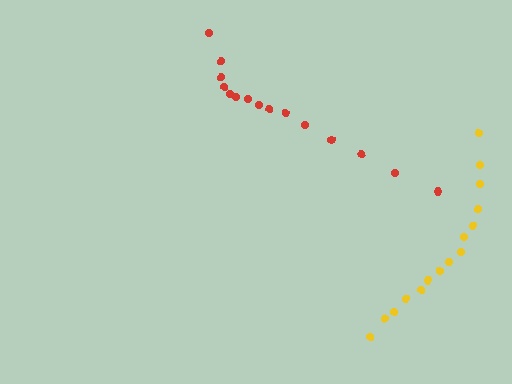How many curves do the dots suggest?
There are 2 distinct paths.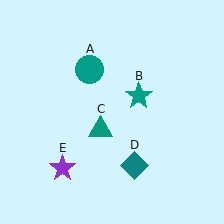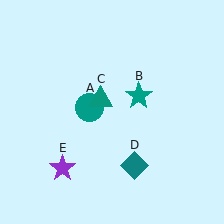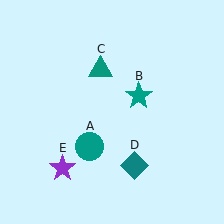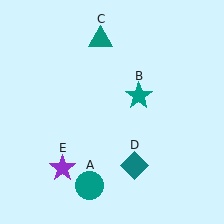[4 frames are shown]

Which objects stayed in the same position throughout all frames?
Teal star (object B) and teal diamond (object D) and purple star (object E) remained stationary.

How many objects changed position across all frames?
2 objects changed position: teal circle (object A), teal triangle (object C).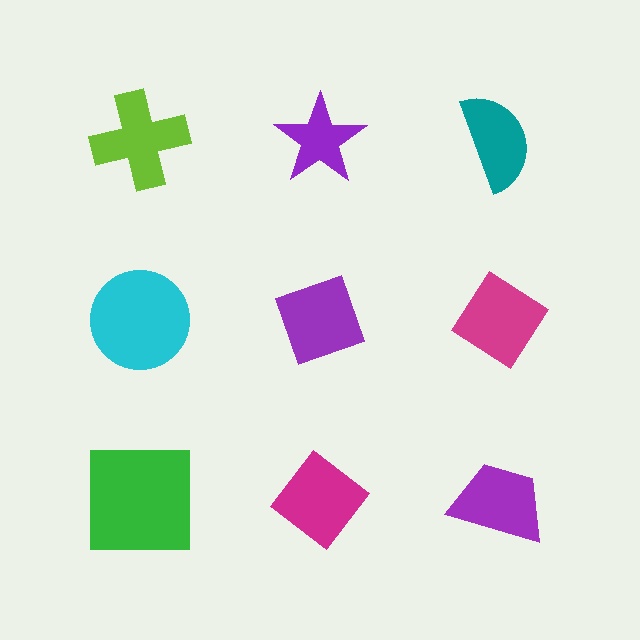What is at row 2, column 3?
A magenta diamond.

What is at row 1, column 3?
A teal semicircle.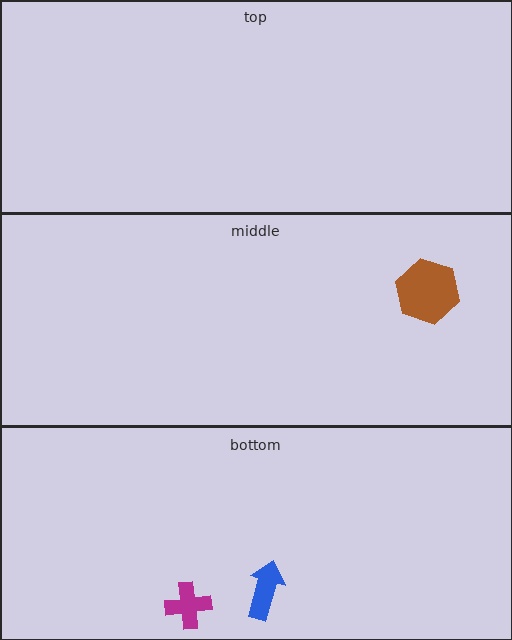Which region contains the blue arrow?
The bottom region.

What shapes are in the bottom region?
The magenta cross, the blue arrow.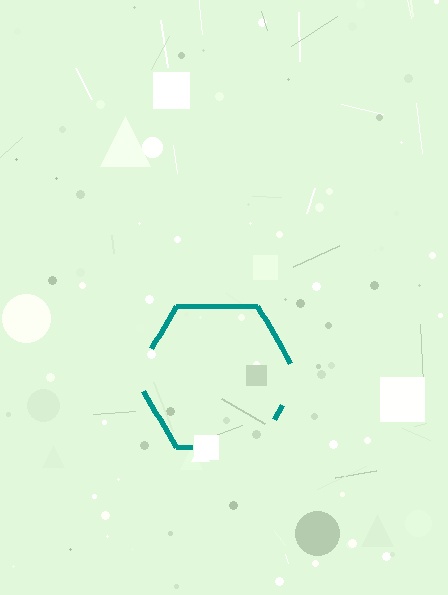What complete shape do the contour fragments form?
The contour fragments form a hexagon.